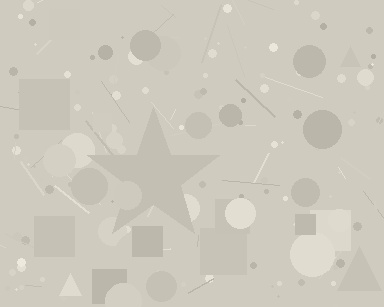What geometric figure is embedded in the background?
A star is embedded in the background.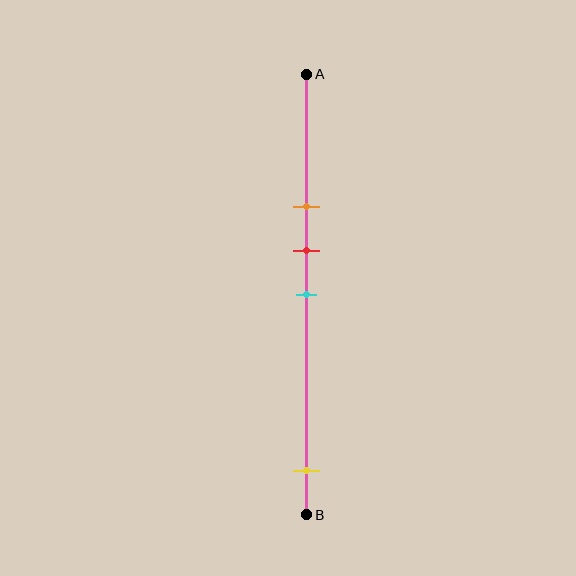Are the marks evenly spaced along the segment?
No, the marks are not evenly spaced.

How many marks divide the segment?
There are 4 marks dividing the segment.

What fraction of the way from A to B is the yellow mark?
The yellow mark is approximately 90% (0.9) of the way from A to B.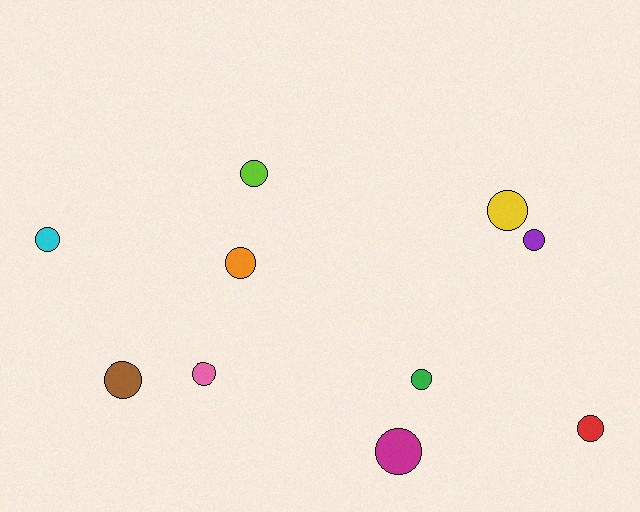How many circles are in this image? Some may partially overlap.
There are 10 circles.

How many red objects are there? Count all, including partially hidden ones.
There is 1 red object.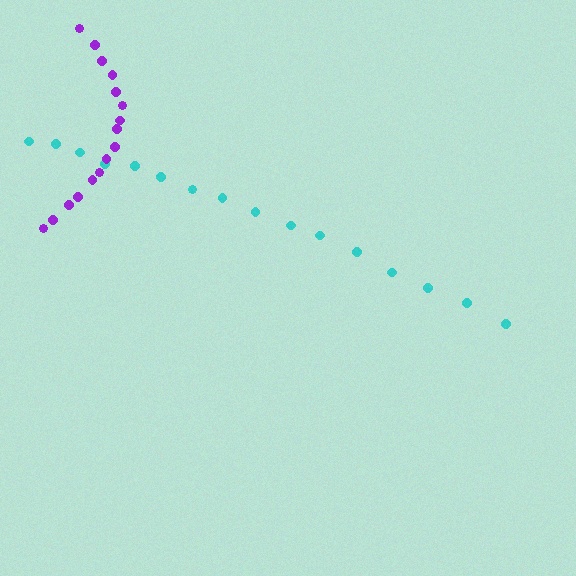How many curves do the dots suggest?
There are 2 distinct paths.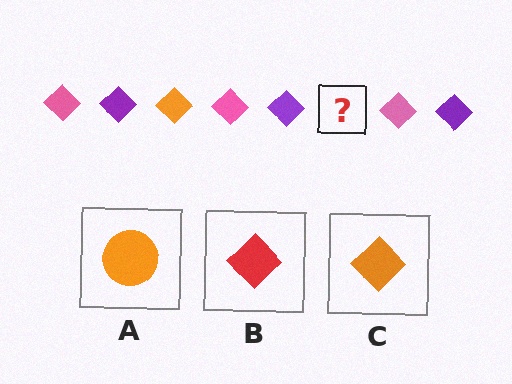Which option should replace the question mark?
Option C.